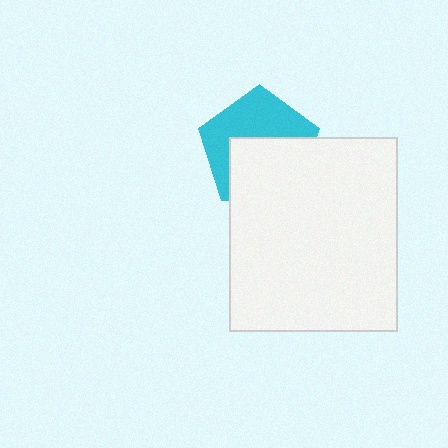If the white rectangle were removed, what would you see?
You would see the complete cyan pentagon.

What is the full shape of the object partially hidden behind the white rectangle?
The partially hidden object is a cyan pentagon.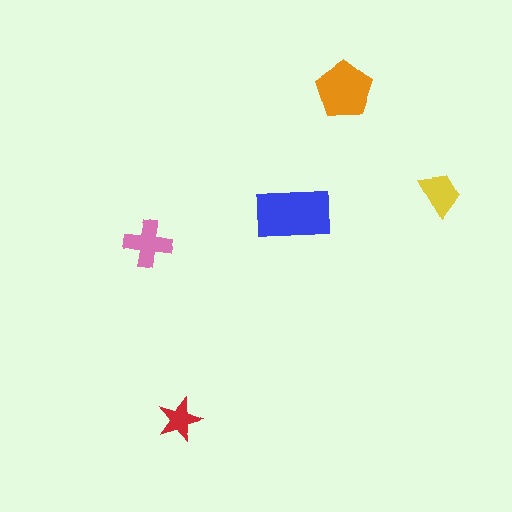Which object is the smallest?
The red star.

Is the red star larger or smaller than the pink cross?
Smaller.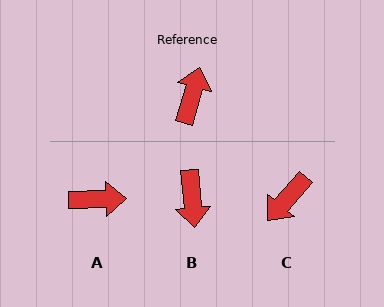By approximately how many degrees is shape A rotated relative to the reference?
Approximately 73 degrees clockwise.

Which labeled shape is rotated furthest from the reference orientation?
B, about 159 degrees away.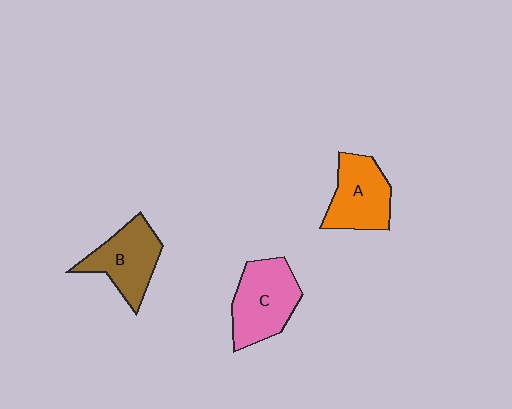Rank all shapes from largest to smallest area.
From largest to smallest: C (pink), B (brown), A (orange).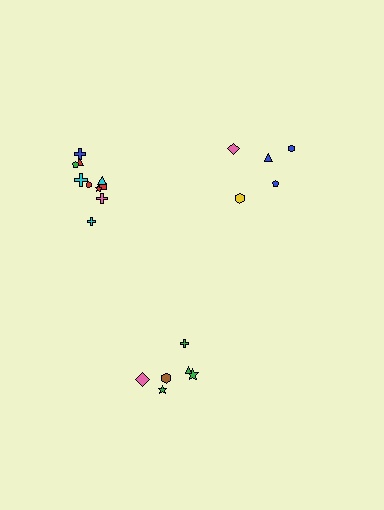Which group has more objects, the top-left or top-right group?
The top-left group.